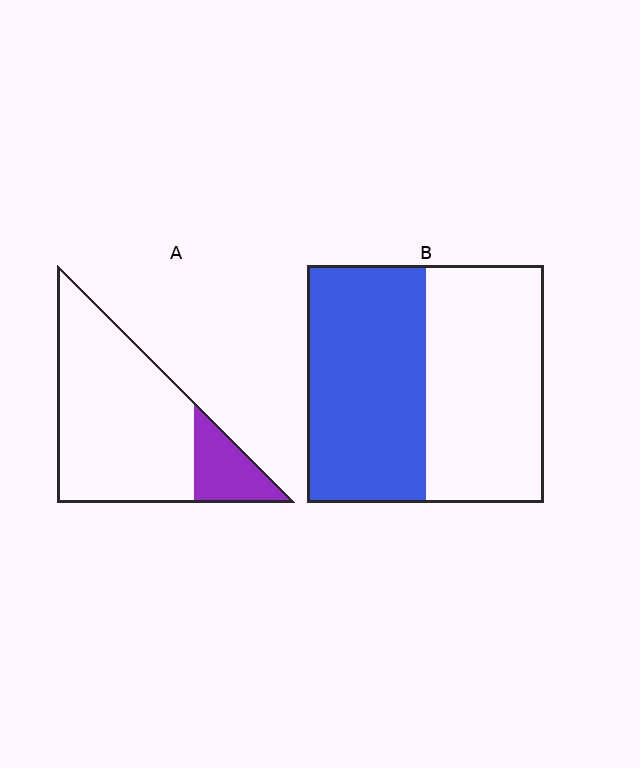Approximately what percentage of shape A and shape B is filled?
A is approximately 20% and B is approximately 50%.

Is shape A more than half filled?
No.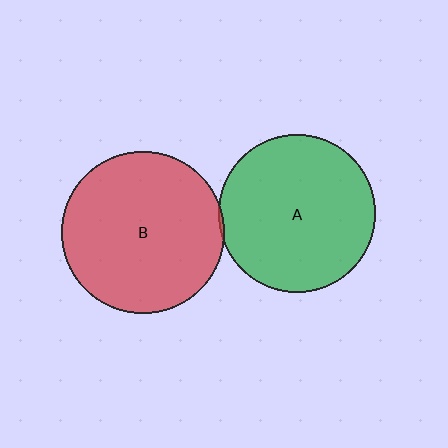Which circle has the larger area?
Circle B (red).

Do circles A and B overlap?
Yes.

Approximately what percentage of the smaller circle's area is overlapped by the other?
Approximately 5%.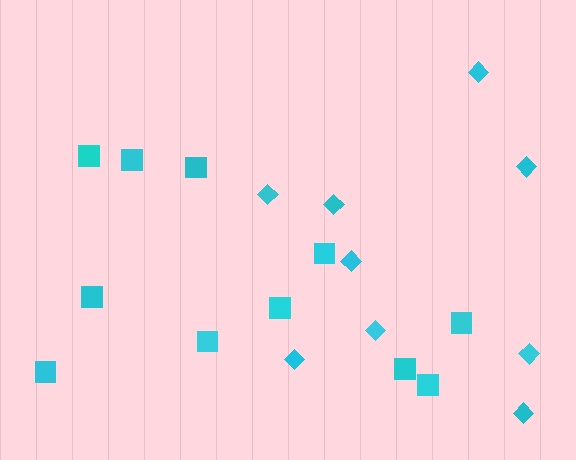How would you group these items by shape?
There are 2 groups: one group of squares (11) and one group of diamonds (9).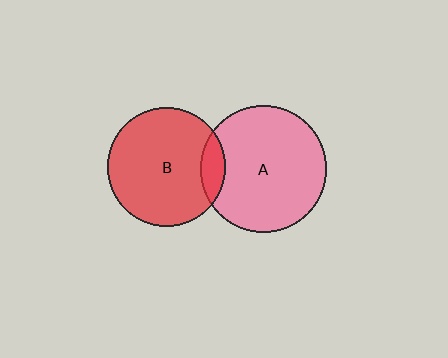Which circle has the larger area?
Circle A (pink).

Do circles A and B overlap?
Yes.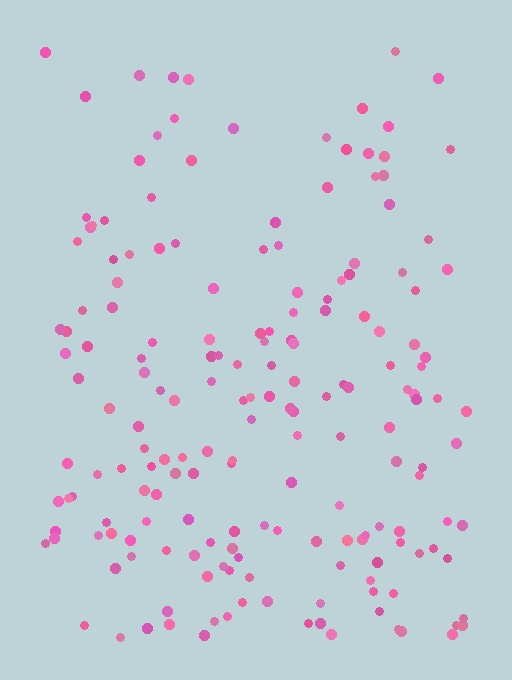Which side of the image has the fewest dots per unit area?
The top.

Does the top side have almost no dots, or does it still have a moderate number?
Still a moderate number, just noticeably fewer than the bottom.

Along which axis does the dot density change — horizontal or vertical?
Vertical.